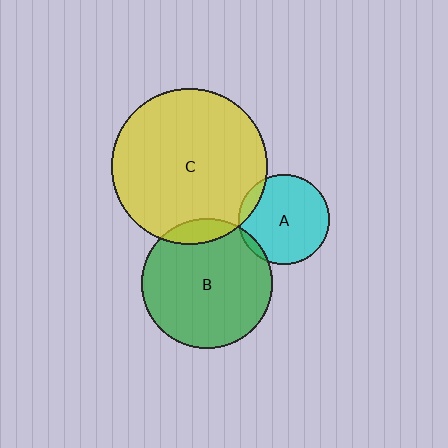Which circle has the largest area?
Circle C (yellow).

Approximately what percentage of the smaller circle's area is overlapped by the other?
Approximately 10%.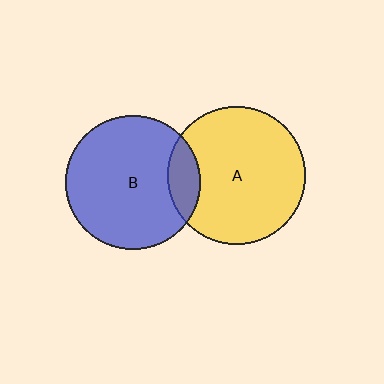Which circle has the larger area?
Circle A (yellow).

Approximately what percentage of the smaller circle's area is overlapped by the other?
Approximately 15%.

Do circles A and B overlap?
Yes.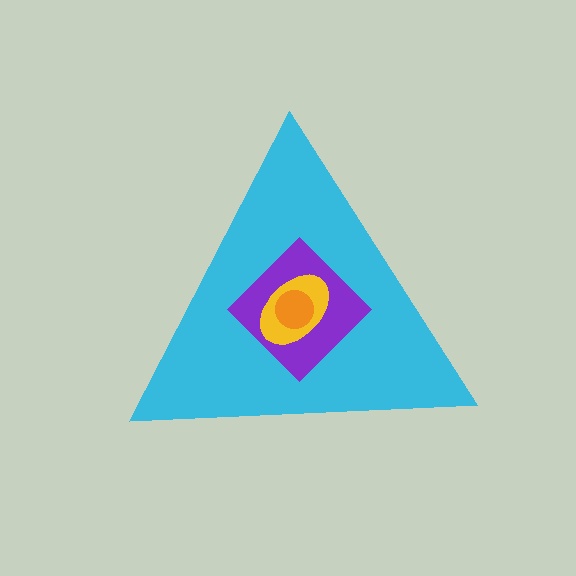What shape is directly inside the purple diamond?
The yellow ellipse.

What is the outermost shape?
The cyan triangle.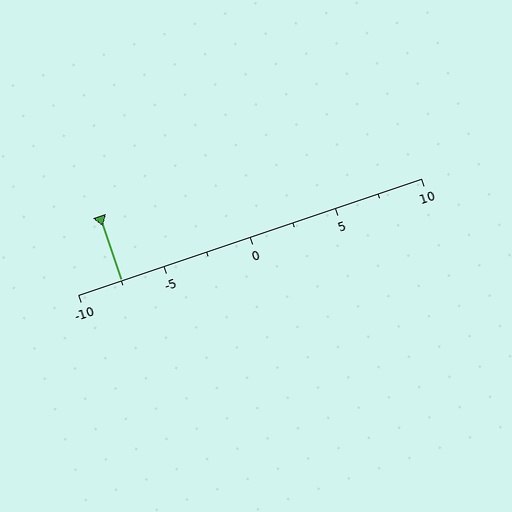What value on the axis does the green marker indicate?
The marker indicates approximately -7.5.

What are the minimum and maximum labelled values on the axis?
The axis runs from -10 to 10.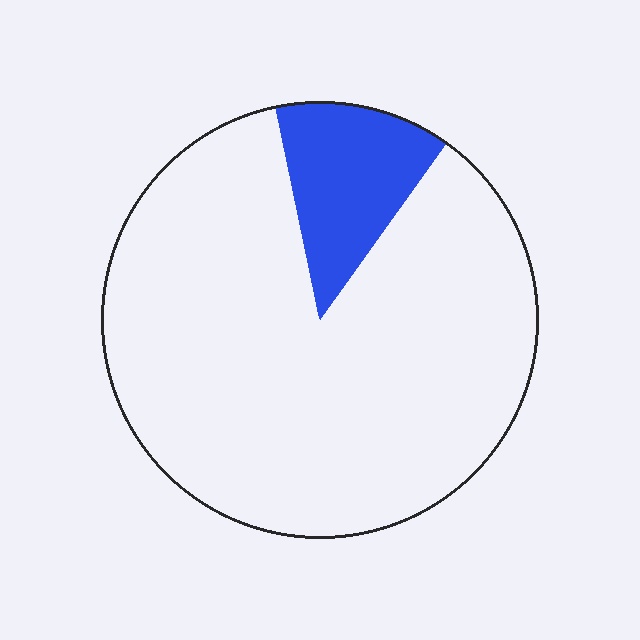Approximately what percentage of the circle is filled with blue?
Approximately 15%.